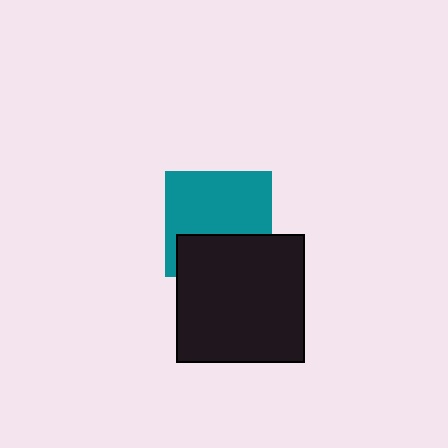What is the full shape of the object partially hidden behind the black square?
The partially hidden object is a teal square.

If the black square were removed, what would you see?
You would see the complete teal square.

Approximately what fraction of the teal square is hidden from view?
Roughly 38% of the teal square is hidden behind the black square.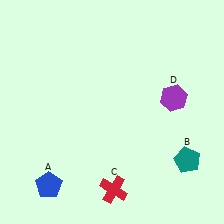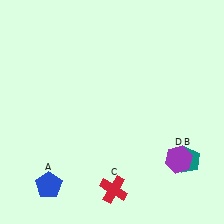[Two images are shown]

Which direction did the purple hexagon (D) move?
The purple hexagon (D) moved down.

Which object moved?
The purple hexagon (D) moved down.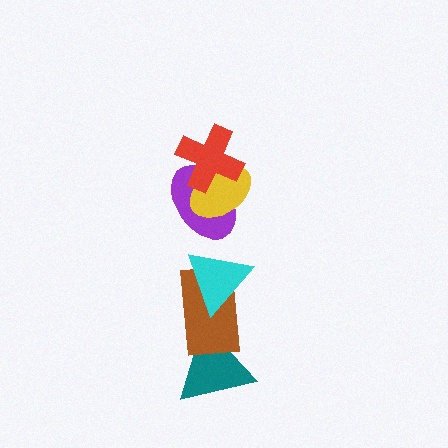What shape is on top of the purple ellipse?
The yellow ellipse is on top of the purple ellipse.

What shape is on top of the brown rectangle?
The cyan triangle is on top of the brown rectangle.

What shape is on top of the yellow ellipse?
The red cross is on top of the yellow ellipse.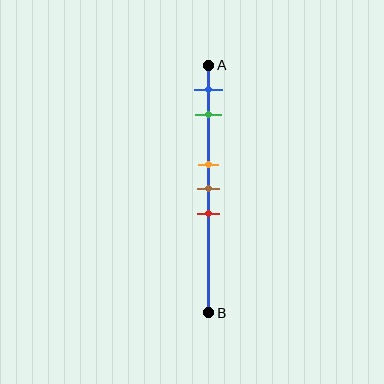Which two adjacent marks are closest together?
The orange and brown marks are the closest adjacent pair.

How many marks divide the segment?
There are 5 marks dividing the segment.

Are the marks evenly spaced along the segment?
No, the marks are not evenly spaced.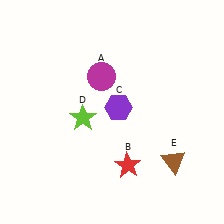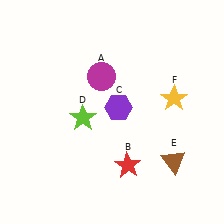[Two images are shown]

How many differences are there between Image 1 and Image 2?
There is 1 difference between the two images.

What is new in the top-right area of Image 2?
A yellow star (F) was added in the top-right area of Image 2.